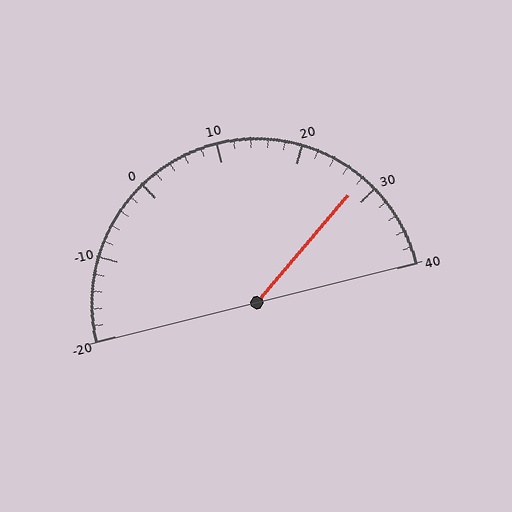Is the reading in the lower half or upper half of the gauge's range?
The reading is in the upper half of the range (-20 to 40).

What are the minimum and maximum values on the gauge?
The gauge ranges from -20 to 40.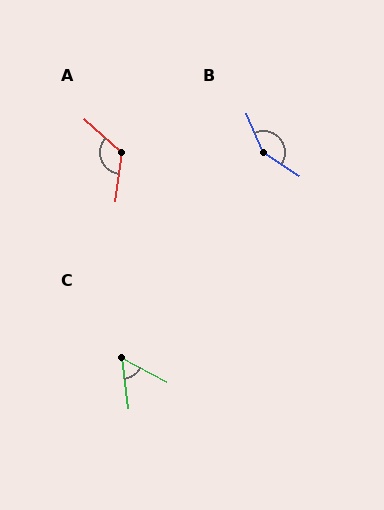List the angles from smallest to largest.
C (54°), A (125°), B (146°).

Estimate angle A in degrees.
Approximately 125 degrees.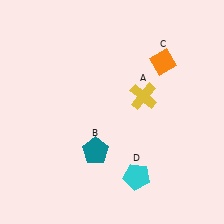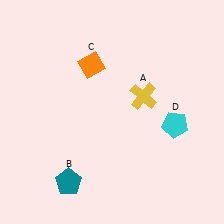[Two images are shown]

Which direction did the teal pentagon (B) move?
The teal pentagon (B) moved down.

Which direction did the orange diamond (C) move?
The orange diamond (C) moved left.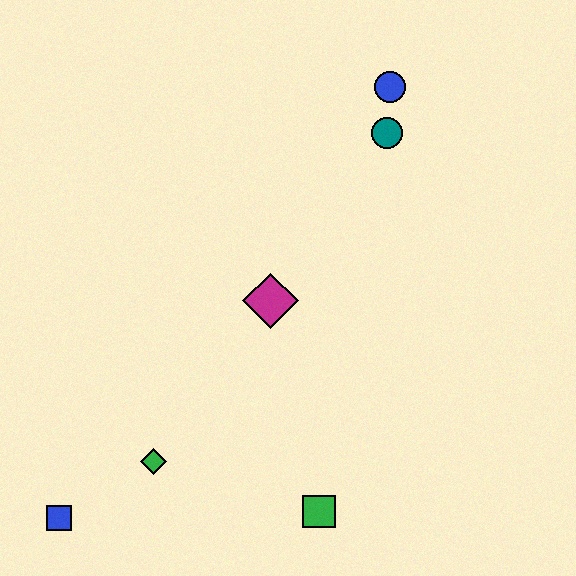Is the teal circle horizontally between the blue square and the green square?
No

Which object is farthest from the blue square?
The blue circle is farthest from the blue square.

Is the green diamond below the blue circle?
Yes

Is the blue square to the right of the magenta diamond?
No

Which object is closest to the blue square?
The green diamond is closest to the blue square.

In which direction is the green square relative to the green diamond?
The green square is to the right of the green diamond.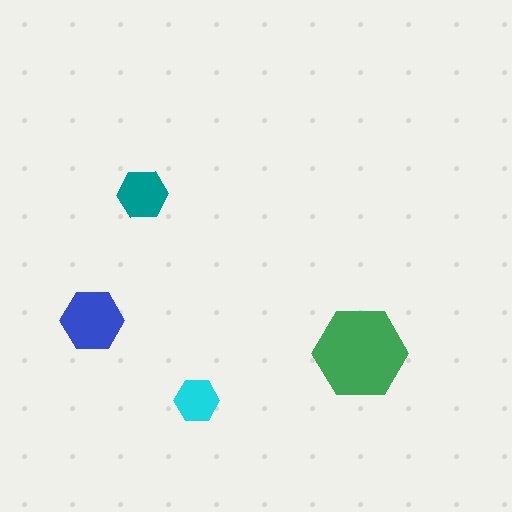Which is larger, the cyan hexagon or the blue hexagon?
The blue one.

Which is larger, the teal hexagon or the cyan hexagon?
The teal one.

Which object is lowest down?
The cyan hexagon is bottommost.